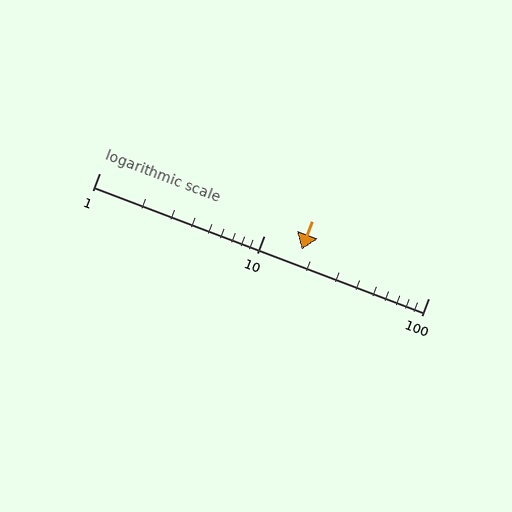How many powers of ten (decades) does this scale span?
The scale spans 2 decades, from 1 to 100.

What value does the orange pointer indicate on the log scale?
The pointer indicates approximately 17.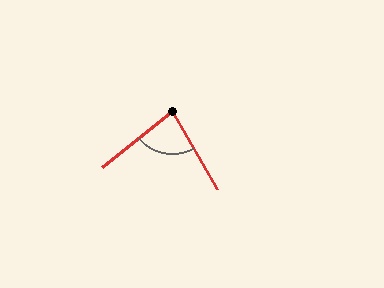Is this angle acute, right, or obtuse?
It is acute.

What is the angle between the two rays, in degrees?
Approximately 81 degrees.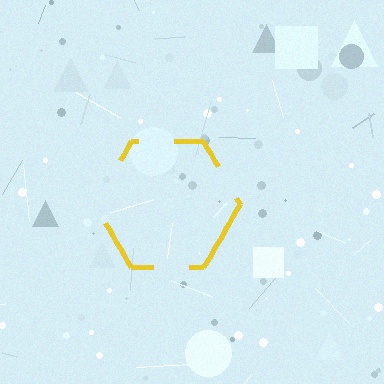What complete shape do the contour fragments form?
The contour fragments form a hexagon.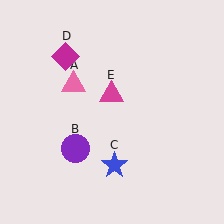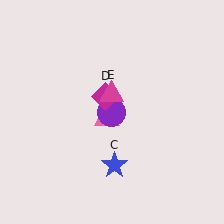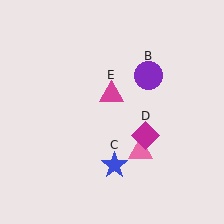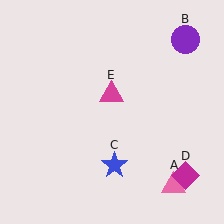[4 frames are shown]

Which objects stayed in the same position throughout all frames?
Blue star (object C) and magenta triangle (object E) remained stationary.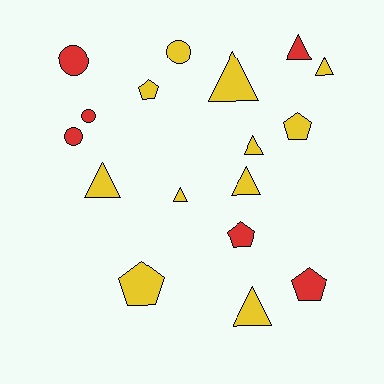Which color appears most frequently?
Yellow, with 11 objects.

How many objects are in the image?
There are 17 objects.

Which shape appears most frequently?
Triangle, with 8 objects.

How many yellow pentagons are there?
There are 3 yellow pentagons.